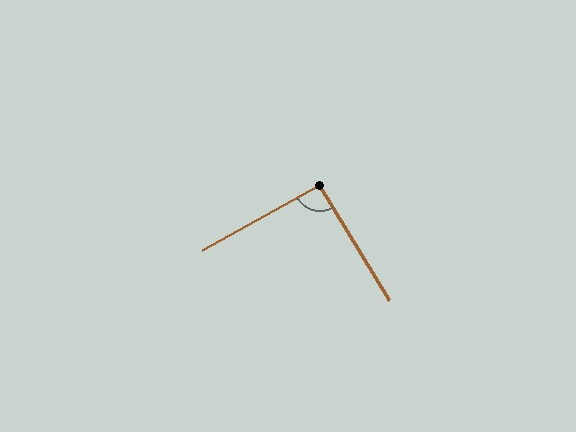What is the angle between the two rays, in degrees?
Approximately 92 degrees.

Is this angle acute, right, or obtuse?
It is approximately a right angle.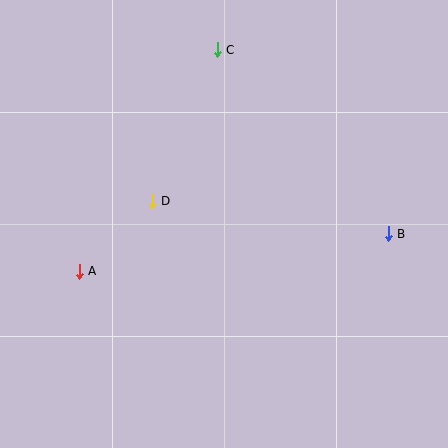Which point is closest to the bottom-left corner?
Point A is closest to the bottom-left corner.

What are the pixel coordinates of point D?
Point D is at (152, 201).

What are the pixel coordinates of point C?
Point C is at (217, 50).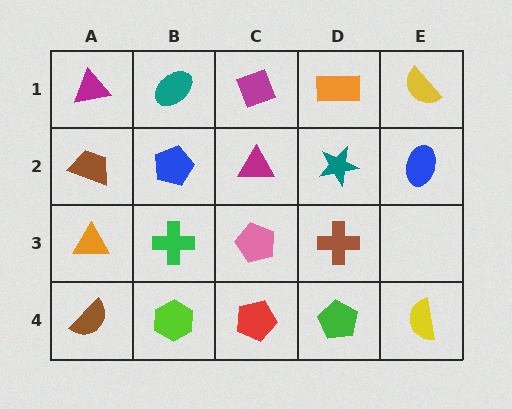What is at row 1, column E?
A yellow semicircle.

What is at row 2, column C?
A magenta triangle.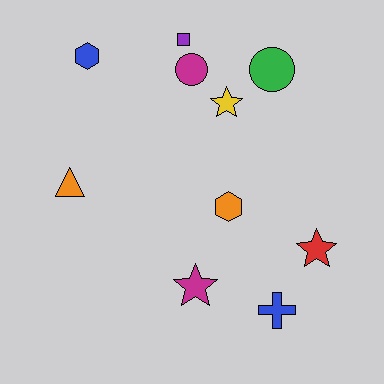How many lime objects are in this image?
There are no lime objects.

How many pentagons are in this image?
There are no pentagons.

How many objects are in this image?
There are 10 objects.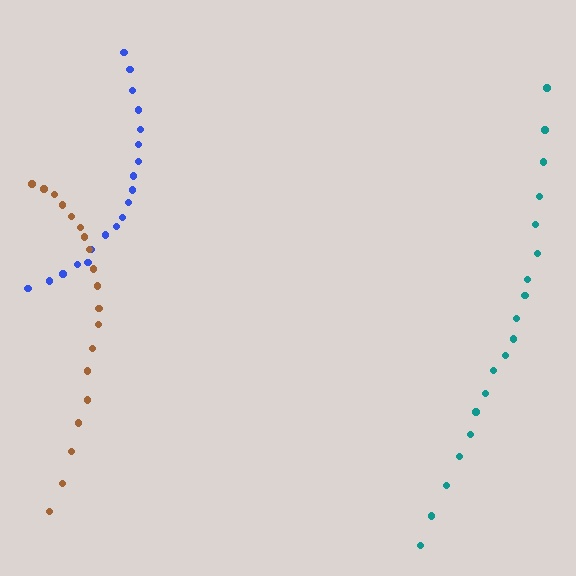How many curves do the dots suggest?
There are 3 distinct paths.